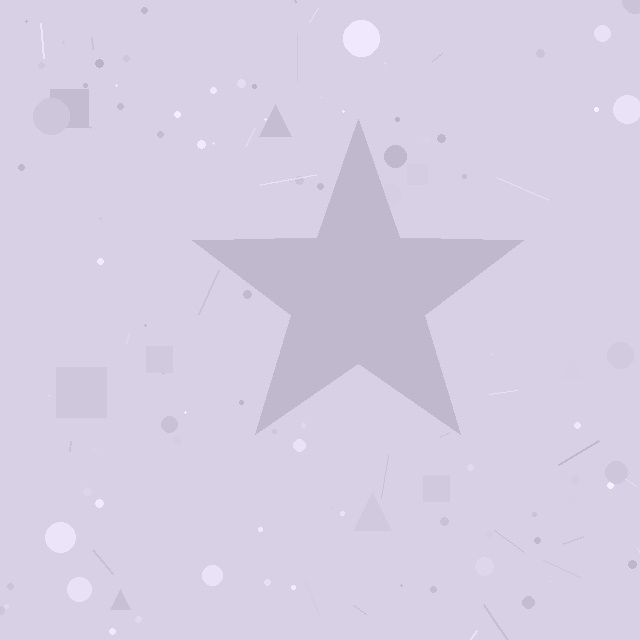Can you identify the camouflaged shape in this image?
The camouflaged shape is a star.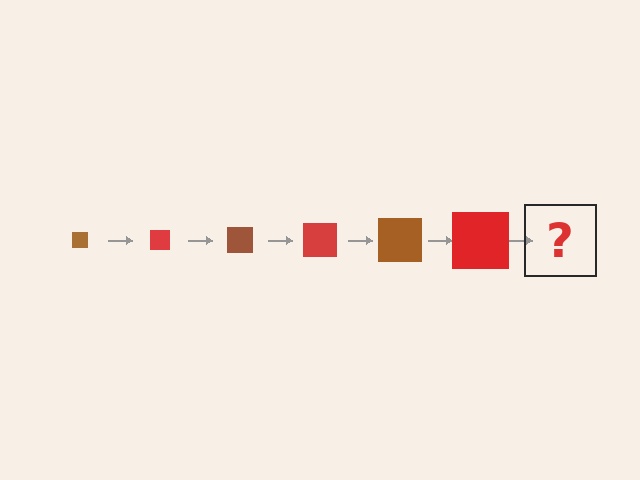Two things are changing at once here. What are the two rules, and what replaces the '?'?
The two rules are that the square grows larger each step and the color cycles through brown and red. The '?' should be a brown square, larger than the previous one.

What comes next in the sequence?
The next element should be a brown square, larger than the previous one.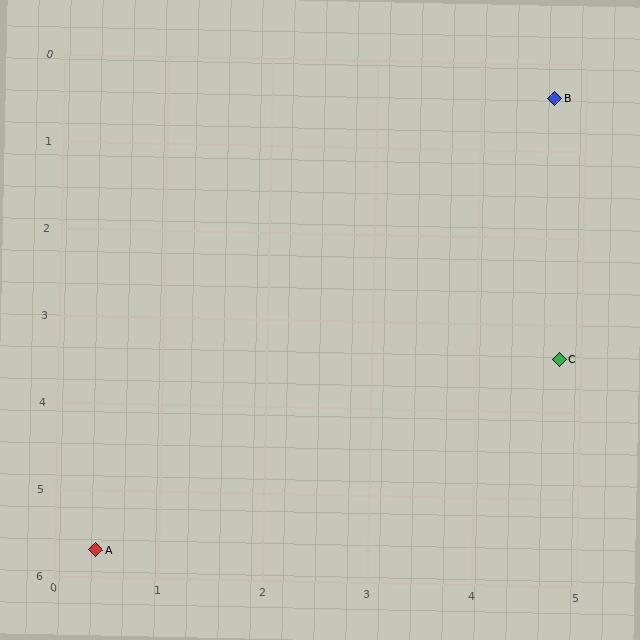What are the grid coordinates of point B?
Point B is at approximately (4.7, 0.4).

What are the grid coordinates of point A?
Point A is at approximately (0.4, 5.7).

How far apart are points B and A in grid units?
Points B and A are about 6.8 grid units apart.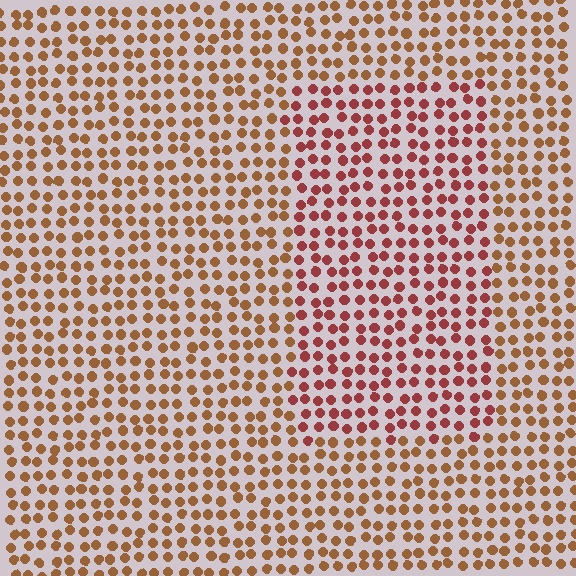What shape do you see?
I see a rectangle.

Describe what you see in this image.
The image is filled with small brown elements in a uniform arrangement. A rectangle-shaped region is visible where the elements are tinted to a slightly different hue, forming a subtle color boundary.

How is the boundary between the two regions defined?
The boundary is defined purely by a slight shift in hue (about 30 degrees). Spacing, size, and orientation are identical on both sides.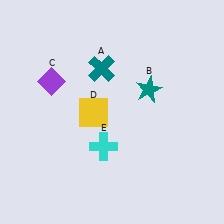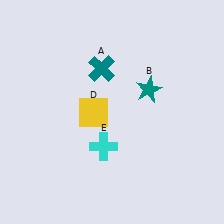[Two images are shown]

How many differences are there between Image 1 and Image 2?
There is 1 difference between the two images.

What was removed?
The purple diamond (C) was removed in Image 2.